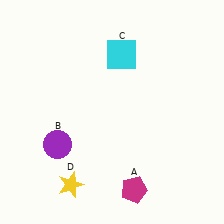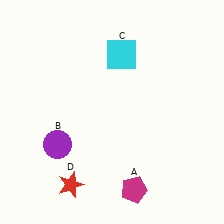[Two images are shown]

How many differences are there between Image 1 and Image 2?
There is 1 difference between the two images.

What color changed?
The star (D) changed from yellow in Image 1 to red in Image 2.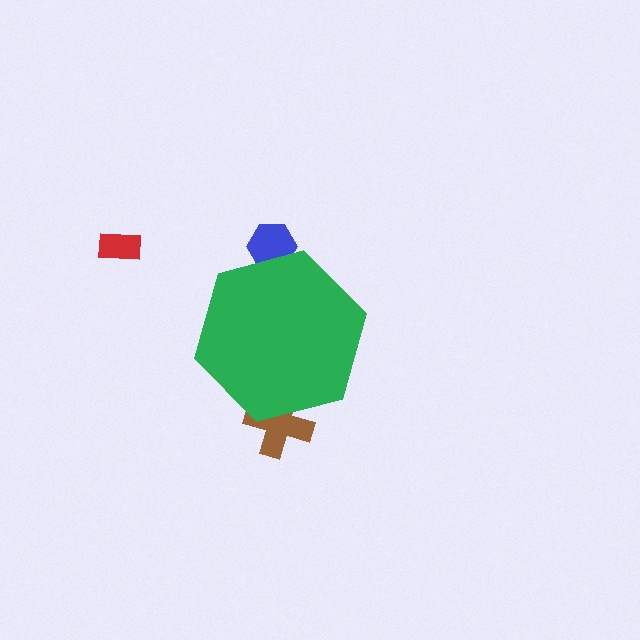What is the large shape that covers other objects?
A green hexagon.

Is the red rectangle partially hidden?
No, the red rectangle is fully visible.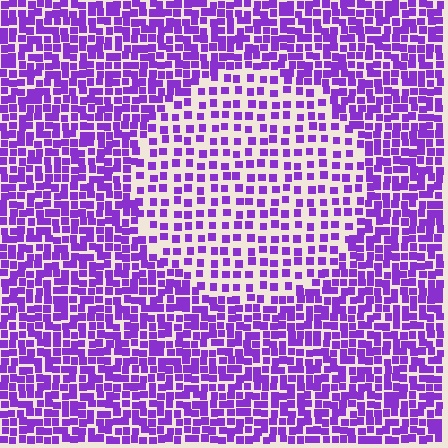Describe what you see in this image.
The image contains small purple elements arranged at two different densities. A circle-shaped region is visible where the elements are less densely packed than the surrounding area.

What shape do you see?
I see a circle.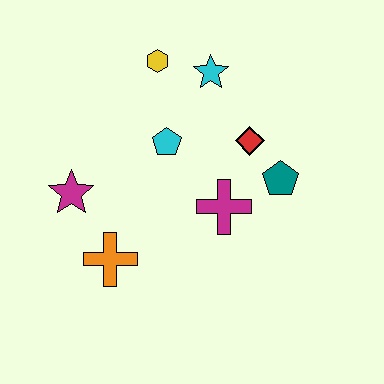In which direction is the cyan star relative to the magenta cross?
The cyan star is above the magenta cross.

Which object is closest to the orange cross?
The magenta star is closest to the orange cross.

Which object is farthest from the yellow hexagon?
The orange cross is farthest from the yellow hexagon.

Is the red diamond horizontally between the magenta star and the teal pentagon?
Yes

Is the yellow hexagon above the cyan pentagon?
Yes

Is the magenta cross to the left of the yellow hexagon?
No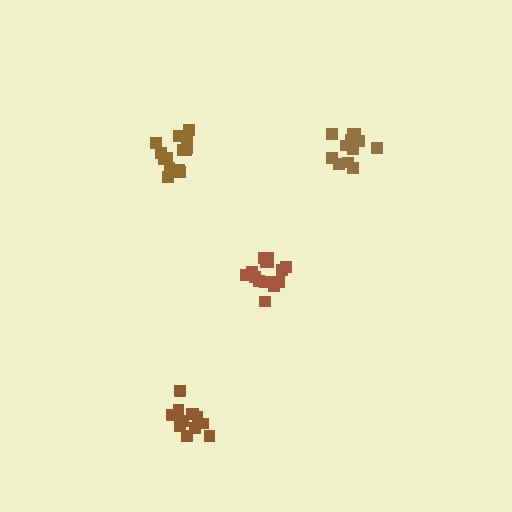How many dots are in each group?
Group 1: 12 dots, Group 2: 14 dots, Group 3: 12 dots, Group 4: 15 dots (53 total).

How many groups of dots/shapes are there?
There are 4 groups.